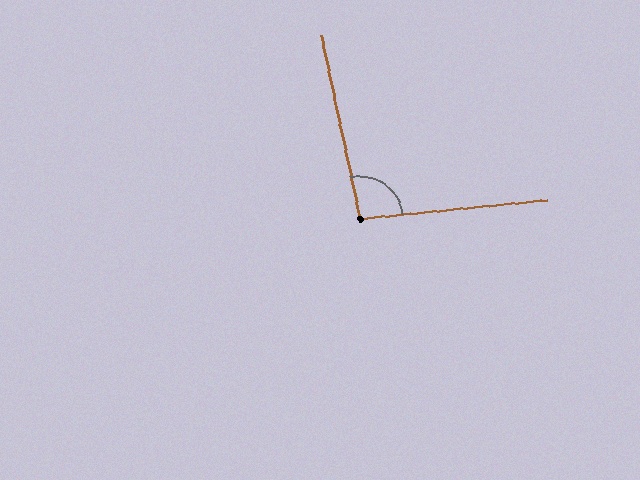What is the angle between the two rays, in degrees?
Approximately 96 degrees.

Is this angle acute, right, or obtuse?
It is obtuse.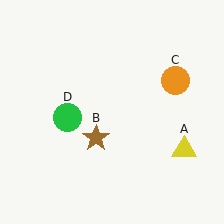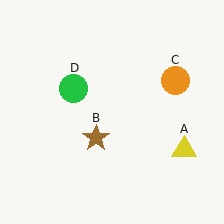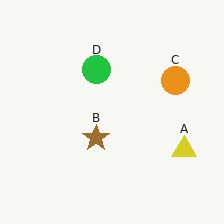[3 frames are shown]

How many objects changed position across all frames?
1 object changed position: green circle (object D).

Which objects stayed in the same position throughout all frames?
Yellow triangle (object A) and brown star (object B) and orange circle (object C) remained stationary.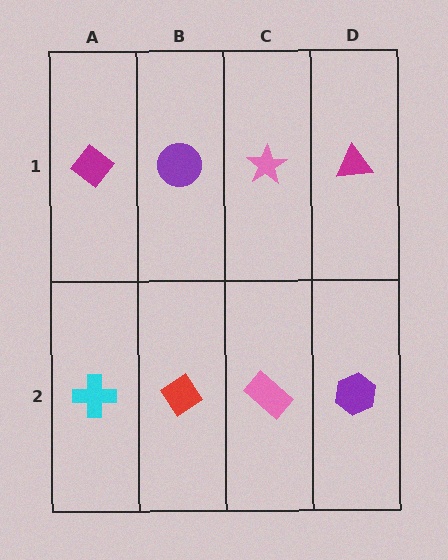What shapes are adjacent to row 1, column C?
A pink rectangle (row 2, column C), a purple circle (row 1, column B), a magenta triangle (row 1, column D).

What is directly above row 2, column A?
A magenta diamond.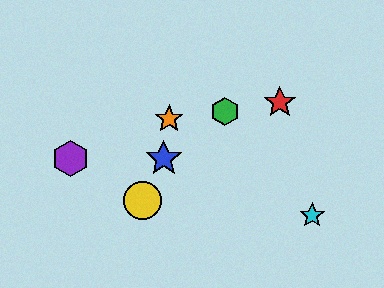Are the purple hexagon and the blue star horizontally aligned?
Yes, both are at y≈158.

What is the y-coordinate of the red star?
The red star is at y≈103.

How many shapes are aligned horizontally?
2 shapes (the blue star, the purple hexagon) are aligned horizontally.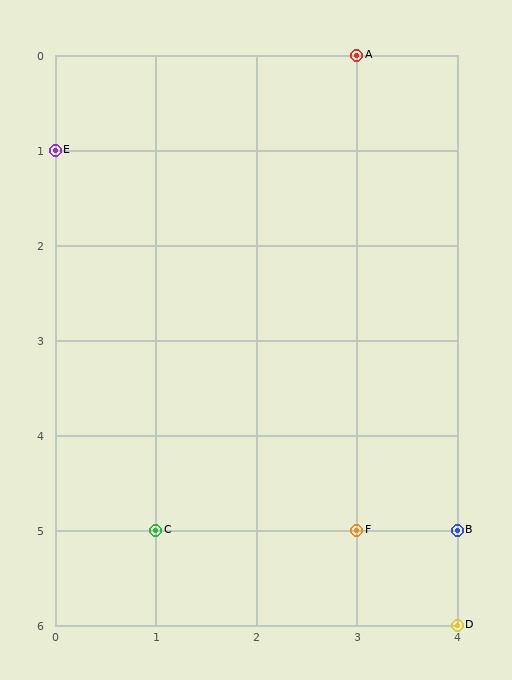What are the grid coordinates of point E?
Point E is at grid coordinates (0, 1).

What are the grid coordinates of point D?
Point D is at grid coordinates (4, 6).